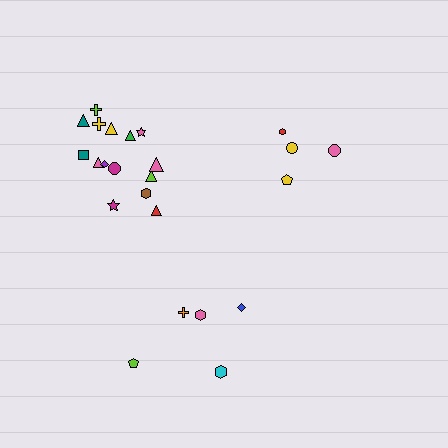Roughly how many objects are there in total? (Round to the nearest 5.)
Roughly 25 objects in total.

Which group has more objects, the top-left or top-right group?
The top-left group.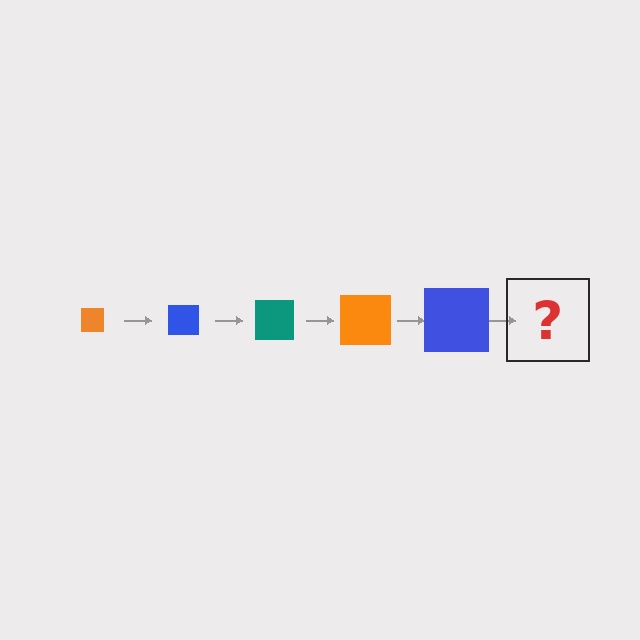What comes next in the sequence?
The next element should be a teal square, larger than the previous one.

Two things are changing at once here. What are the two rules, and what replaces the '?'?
The two rules are that the square grows larger each step and the color cycles through orange, blue, and teal. The '?' should be a teal square, larger than the previous one.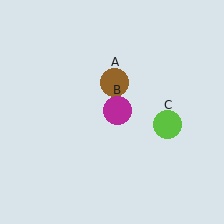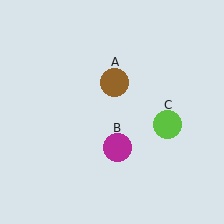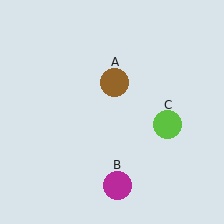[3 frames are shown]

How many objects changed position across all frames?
1 object changed position: magenta circle (object B).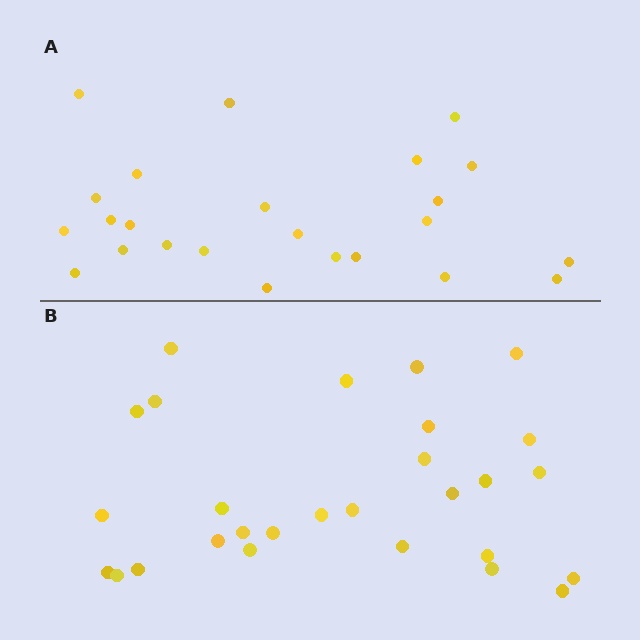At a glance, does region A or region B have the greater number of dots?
Region B (the bottom region) has more dots.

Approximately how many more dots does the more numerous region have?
Region B has about 4 more dots than region A.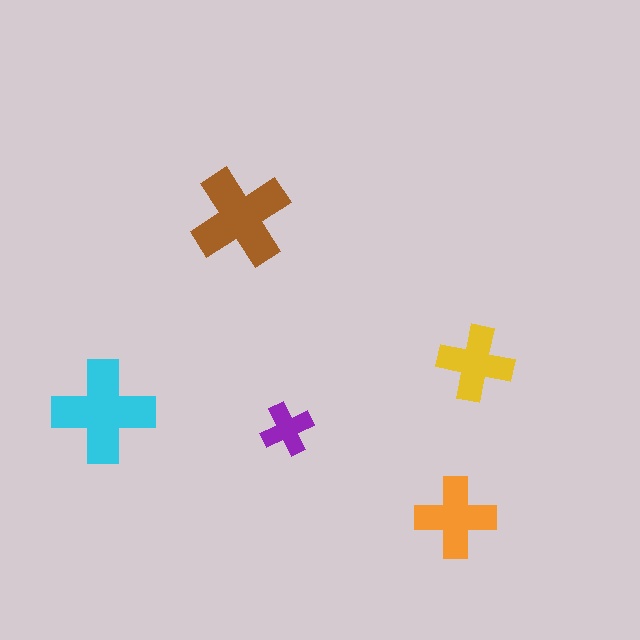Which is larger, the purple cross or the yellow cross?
The yellow one.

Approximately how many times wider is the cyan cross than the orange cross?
About 1.5 times wider.